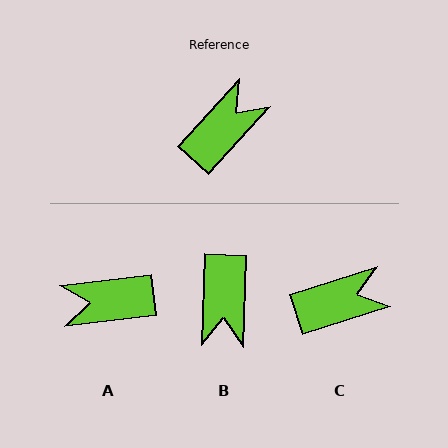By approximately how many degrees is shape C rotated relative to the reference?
Approximately 30 degrees clockwise.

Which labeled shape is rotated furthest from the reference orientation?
A, about 139 degrees away.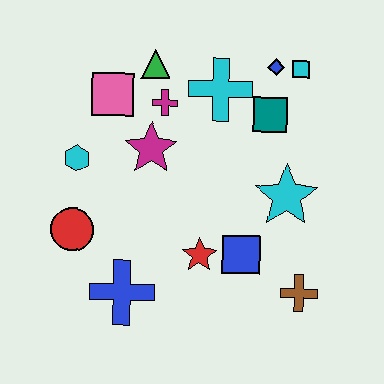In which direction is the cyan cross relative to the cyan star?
The cyan cross is above the cyan star.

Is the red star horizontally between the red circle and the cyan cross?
Yes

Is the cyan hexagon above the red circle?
Yes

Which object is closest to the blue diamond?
The cyan square is closest to the blue diamond.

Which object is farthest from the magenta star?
The brown cross is farthest from the magenta star.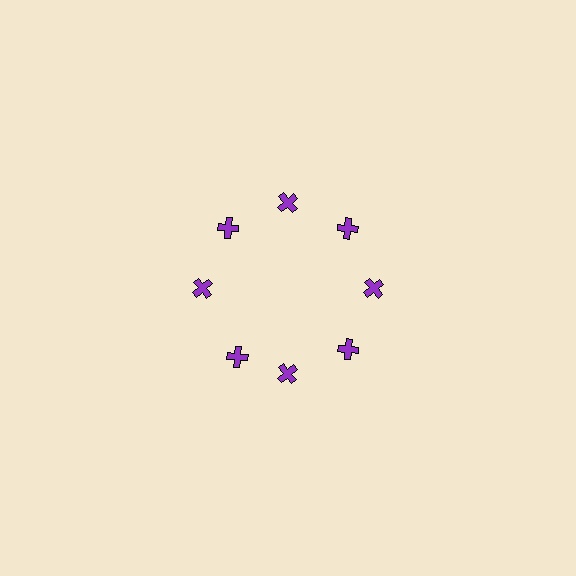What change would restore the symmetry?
The symmetry would be restored by rotating it back into even spacing with its neighbors so that all 8 crosses sit at equal angles and equal distance from the center.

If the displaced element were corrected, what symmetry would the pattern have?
It would have 8-fold rotational symmetry — the pattern would map onto itself every 45 degrees.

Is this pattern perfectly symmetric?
No. The 8 purple crosses are arranged in a ring, but one element near the 8 o'clock position is rotated out of alignment along the ring, breaking the 8-fold rotational symmetry.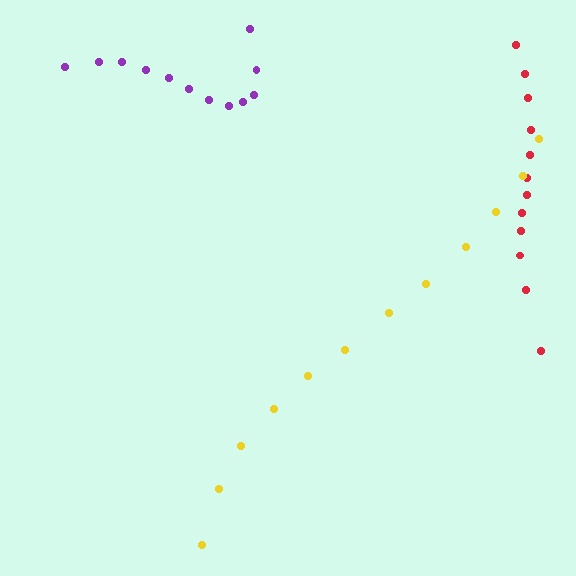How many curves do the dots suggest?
There are 3 distinct paths.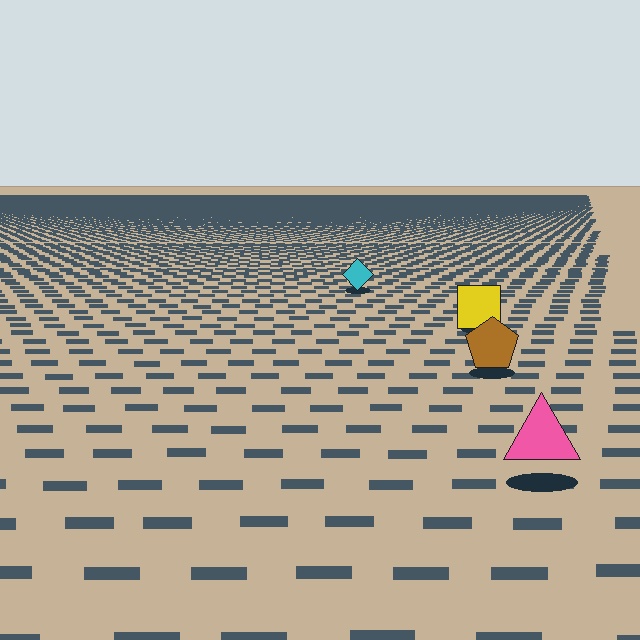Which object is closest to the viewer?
The pink triangle is closest. The texture marks near it are larger and more spread out.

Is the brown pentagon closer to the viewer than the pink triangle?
No. The pink triangle is closer — you can tell from the texture gradient: the ground texture is coarser near it.